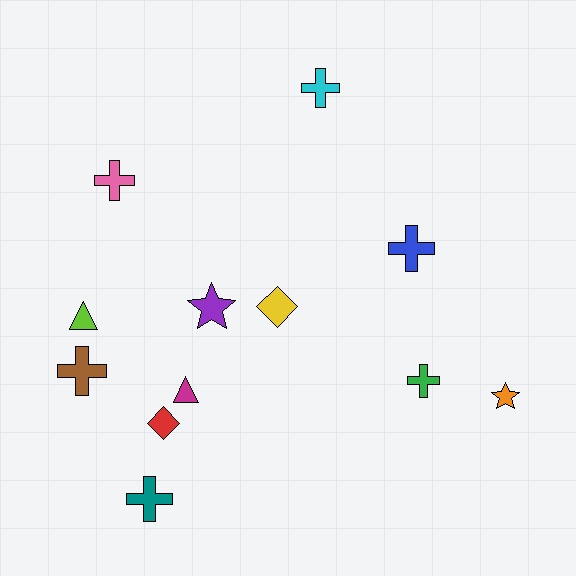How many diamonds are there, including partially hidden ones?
There are 2 diamonds.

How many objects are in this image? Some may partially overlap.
There are 12 objects.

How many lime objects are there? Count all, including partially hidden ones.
There is 1 lime object.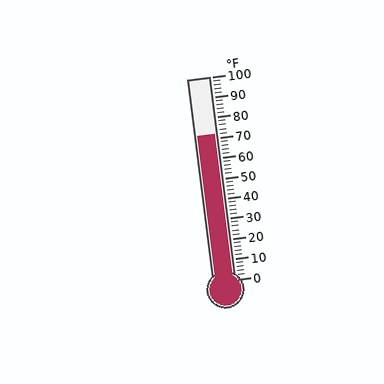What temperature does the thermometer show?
The thermometer shows approximately 72°F.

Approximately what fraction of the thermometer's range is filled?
The thermometer is filled to approximately 70% of its range.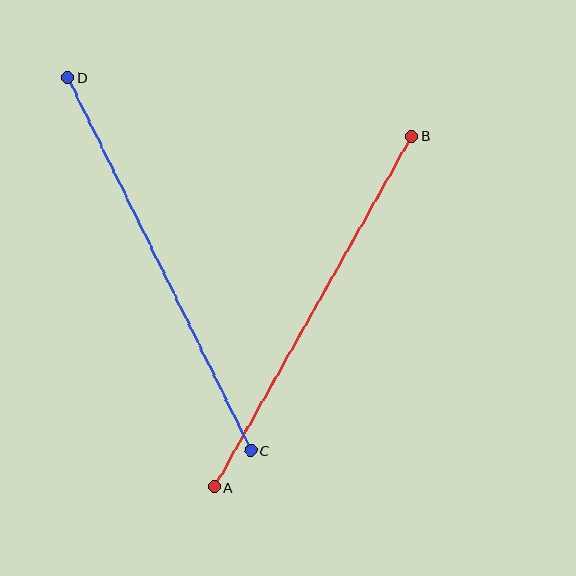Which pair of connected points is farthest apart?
Points C and D are farthest apart.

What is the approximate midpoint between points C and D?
The midpoint is at approximately (159, 264) pixels.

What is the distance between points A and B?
The distance is approximately 403 pixels.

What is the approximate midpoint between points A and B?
The midpoint is at approximately (313, 312) pixels.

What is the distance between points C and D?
The distance is approximately 415 pixels.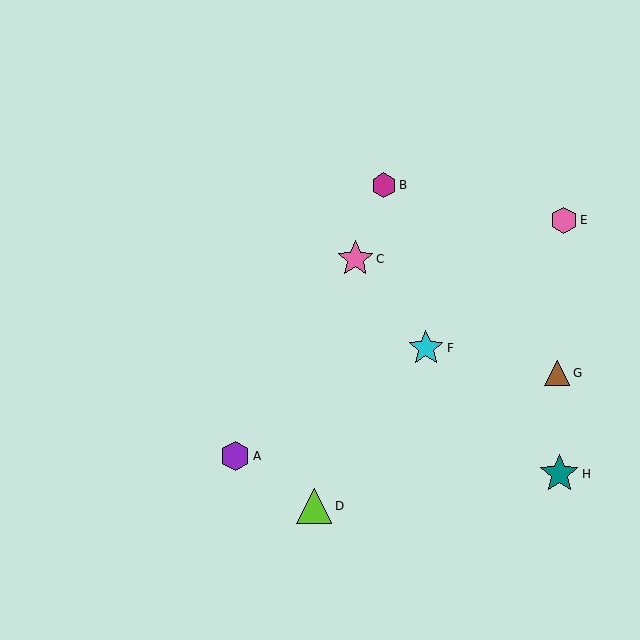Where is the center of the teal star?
The center of the teal star is at (559, 474).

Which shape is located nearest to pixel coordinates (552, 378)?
The brown triangle (labeled G) at (557, 373) is nearest to that location.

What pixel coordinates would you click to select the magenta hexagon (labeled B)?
Click at (384, 185) to select the magenta hexagon B.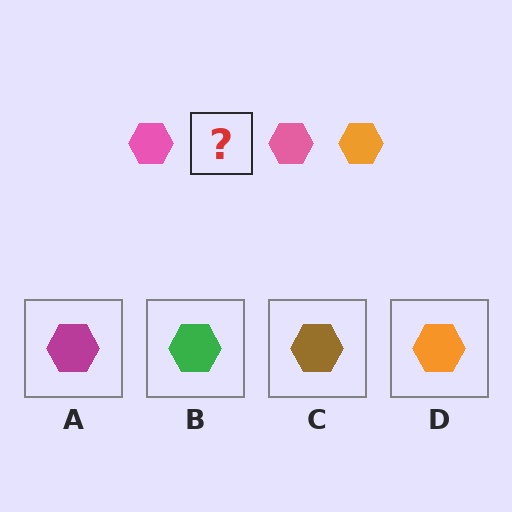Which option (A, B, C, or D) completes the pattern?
D.